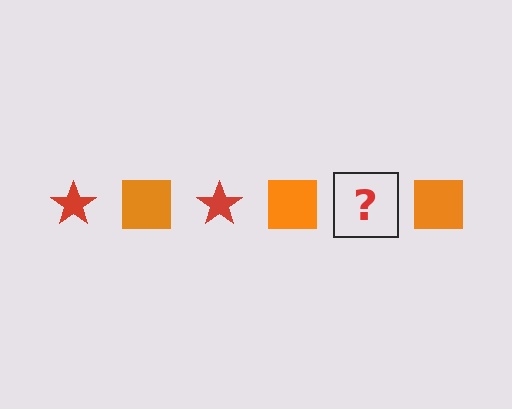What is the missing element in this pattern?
The missing element is a red star.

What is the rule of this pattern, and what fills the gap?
The rule is that the pattern alternates between red star and orange square. The gap should be filled with a red star.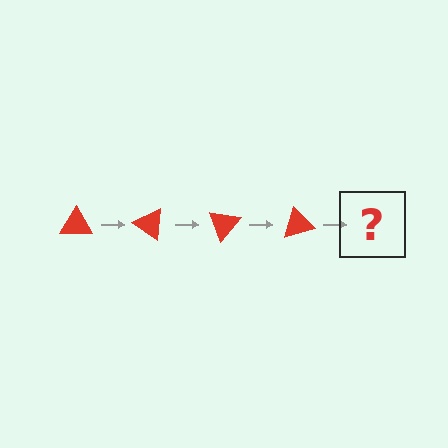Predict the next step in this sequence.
The next step is a red triangle rotated 140 degrees.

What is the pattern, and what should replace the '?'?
The pattern is that the triangle rotates 35 degrees each step. The '?' should be a red triangle rotated 140 degrees.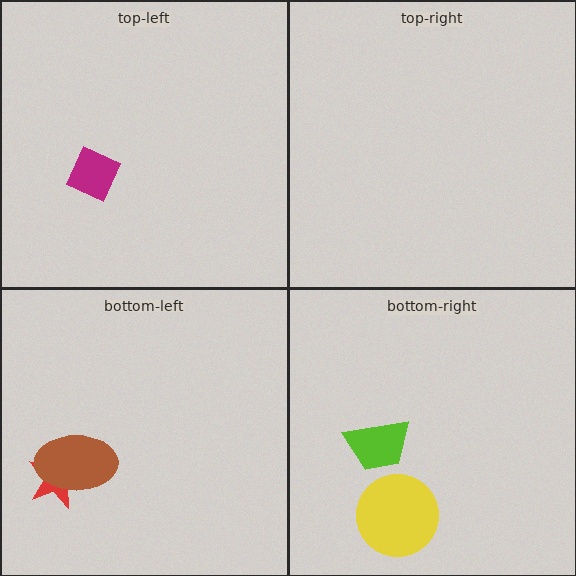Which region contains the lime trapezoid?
The bottom-right region.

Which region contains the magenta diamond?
The top-left region.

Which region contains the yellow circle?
The bottom-right region.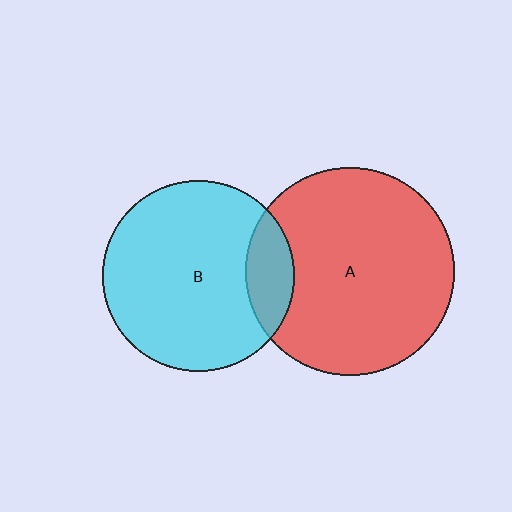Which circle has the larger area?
Circle A (red).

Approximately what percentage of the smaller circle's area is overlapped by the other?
Approximately 15%.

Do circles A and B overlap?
Yes.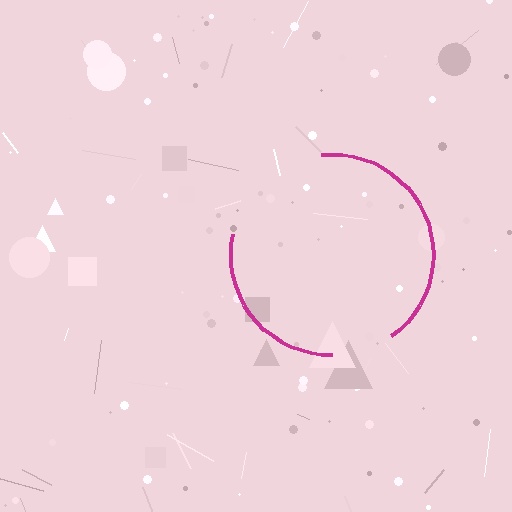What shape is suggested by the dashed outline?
The dashed outline suggests a circle.